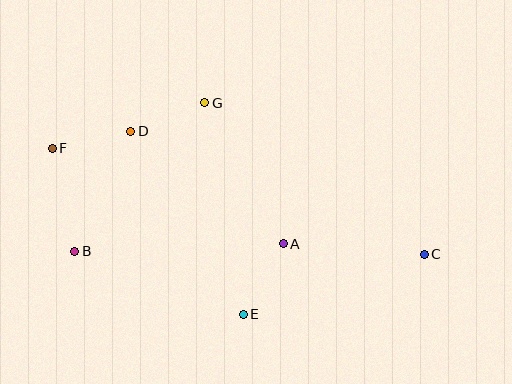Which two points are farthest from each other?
Points C and F are farthest from each other.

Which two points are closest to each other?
Points D and G are closest to each other.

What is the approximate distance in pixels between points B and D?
The distance between B and D is approximately 133 pixels.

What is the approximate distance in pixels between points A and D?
The distance between A and D is approximately 190 pixels.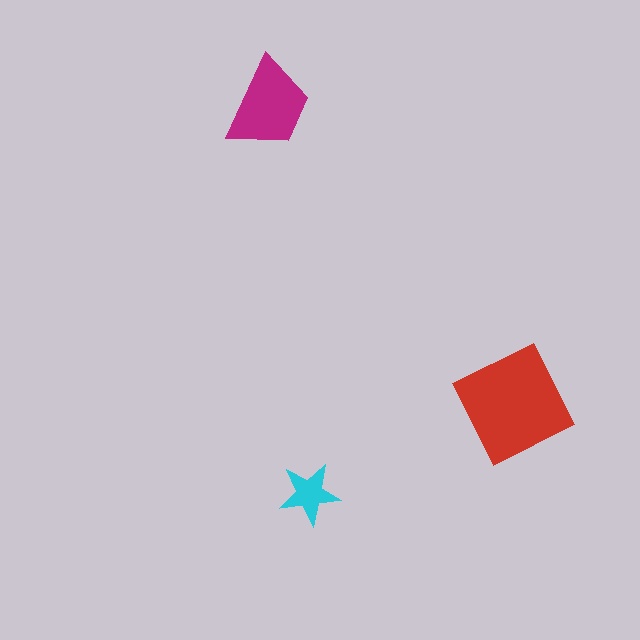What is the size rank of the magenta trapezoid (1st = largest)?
2nd.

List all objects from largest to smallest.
The red square, the magenta trapezoid, the cyan star.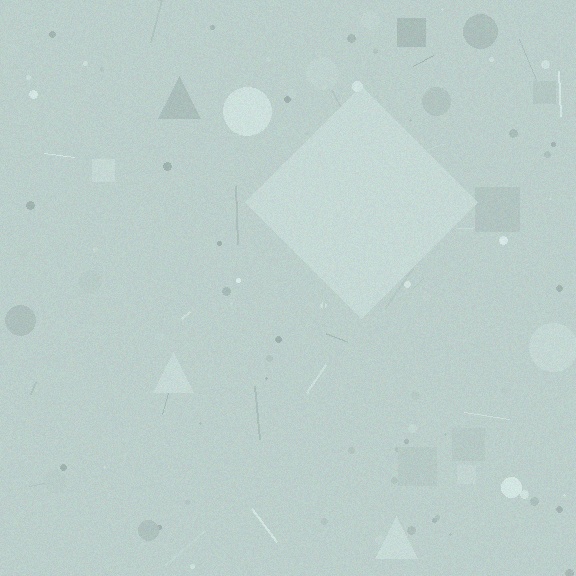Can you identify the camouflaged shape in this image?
The camouflaged shape is a diamond.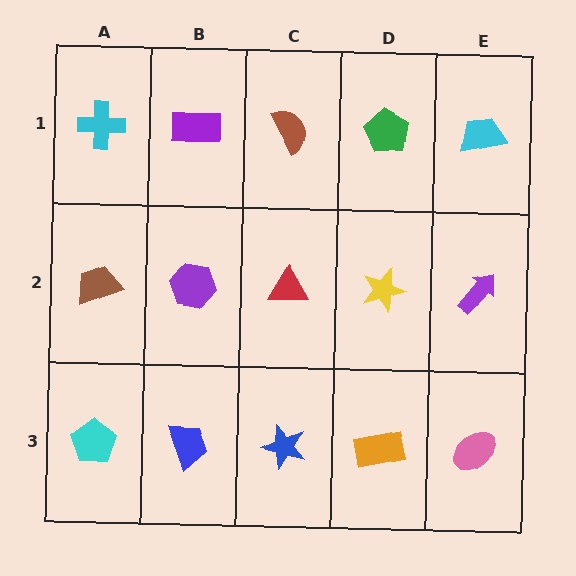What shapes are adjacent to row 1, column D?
A yellow star (row 2, column D), a brown semicircle (row 1, column C), a cyan trapezoid (row 1, column E).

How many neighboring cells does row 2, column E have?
3.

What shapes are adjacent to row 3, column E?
A purple arrow (row 2, column E), an orange rectangle (row 3, column D).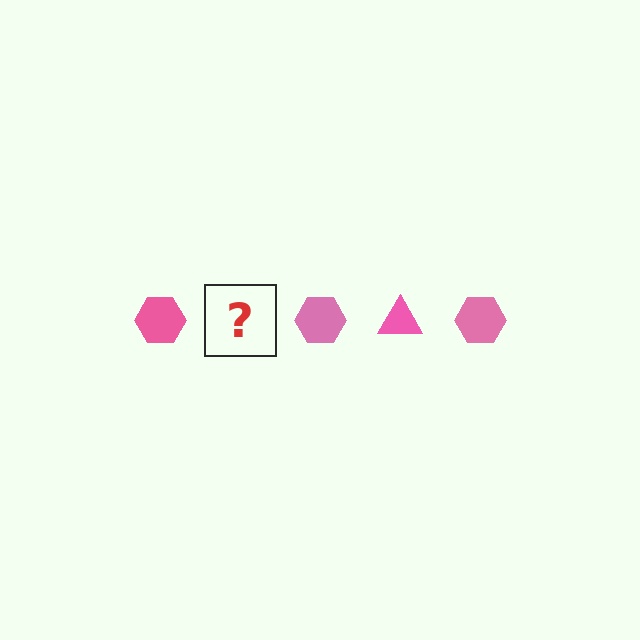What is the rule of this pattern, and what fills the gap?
The rule is that the pattern cycles through hexagon, triangle shapes in pink. The gap should be filled with a pink triangle.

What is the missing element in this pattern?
The missing element is a pink triangle.